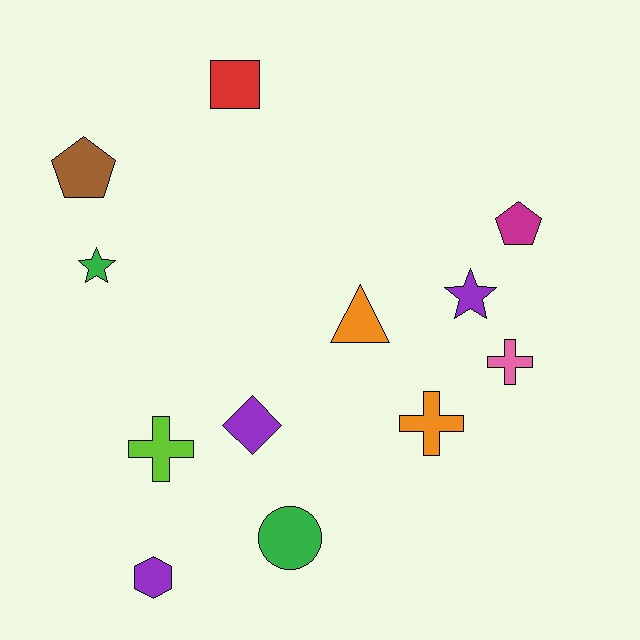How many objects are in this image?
There are 12 objects.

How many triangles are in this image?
There is 1 triangle.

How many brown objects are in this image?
There is 1 brown object.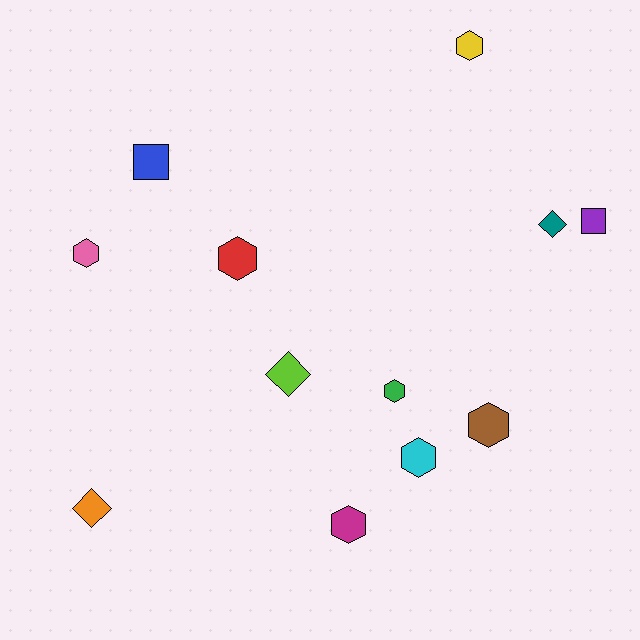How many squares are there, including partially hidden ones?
There are 2 squares.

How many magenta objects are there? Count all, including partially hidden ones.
There is 1 magenta object.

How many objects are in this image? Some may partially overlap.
There are 12 objects.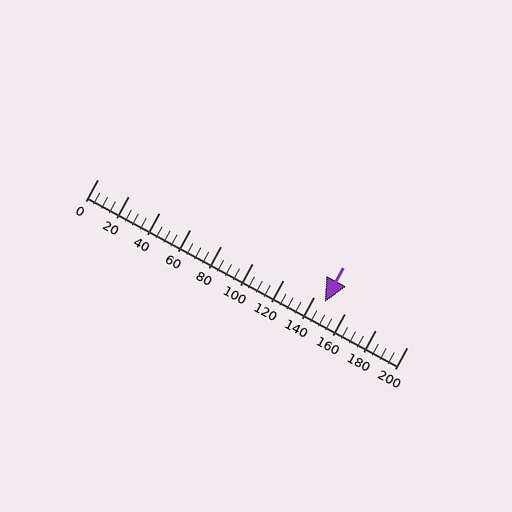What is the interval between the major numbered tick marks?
The major tick marks are spaced 20 units apart.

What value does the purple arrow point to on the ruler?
The purple arrow points to approximately 147.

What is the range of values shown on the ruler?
The ruler shows values from 0 to 200.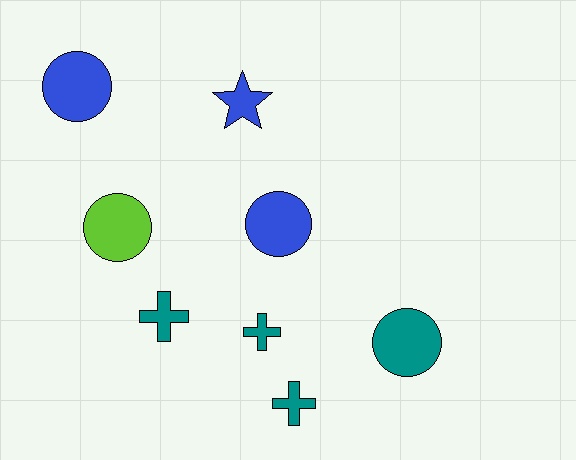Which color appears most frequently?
Teal, with 4 objects.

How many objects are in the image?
There are 8 objects.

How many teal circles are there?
There is 1 teal circle.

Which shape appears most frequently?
Circle, with 4 objects.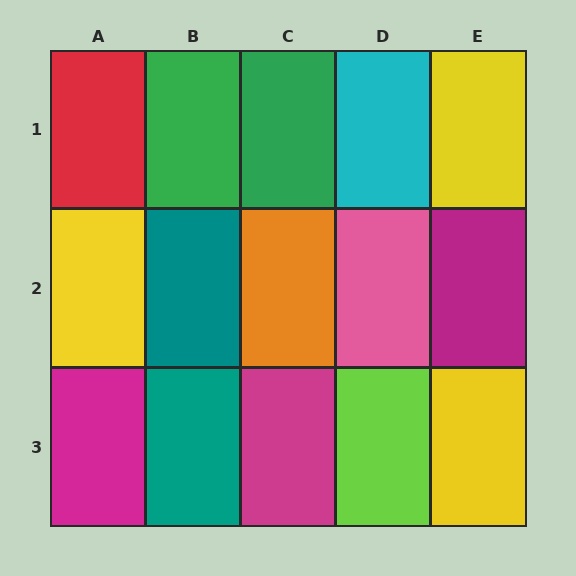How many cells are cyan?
1 cell is cyan.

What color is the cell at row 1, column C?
Green.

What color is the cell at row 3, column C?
Magenta.